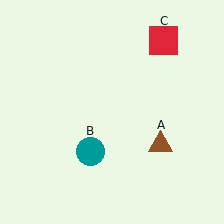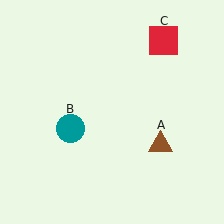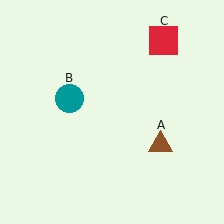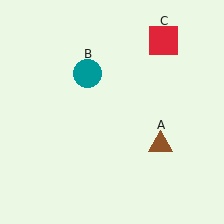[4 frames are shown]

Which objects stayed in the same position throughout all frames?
Brown triangle (object A) and red square (object C) remained stationary.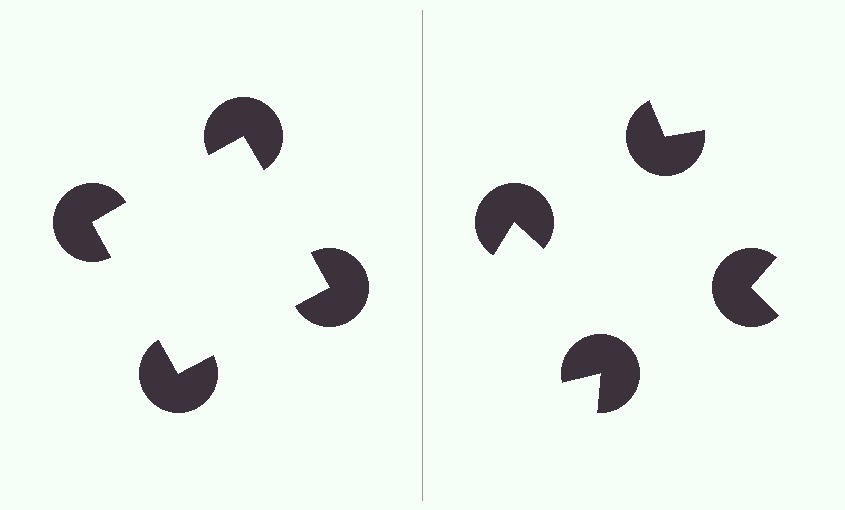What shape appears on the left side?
An illusory square.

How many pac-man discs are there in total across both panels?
8 — 4 on each side.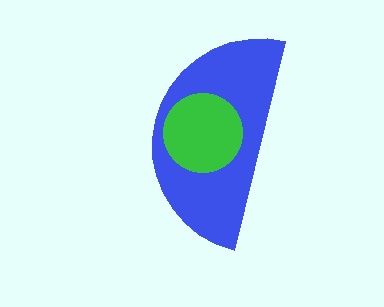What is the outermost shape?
The blue semicircle.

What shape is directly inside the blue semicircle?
The green circle.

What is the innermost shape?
The green circle.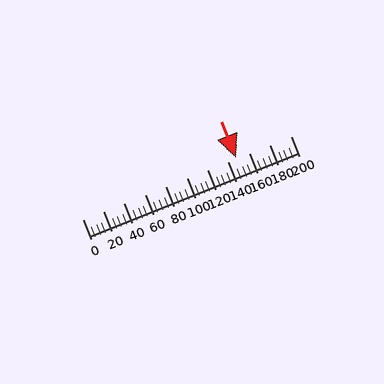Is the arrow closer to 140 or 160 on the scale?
The arrow is closer to 140.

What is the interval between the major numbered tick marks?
The major tick marks are spaced 20 units apart.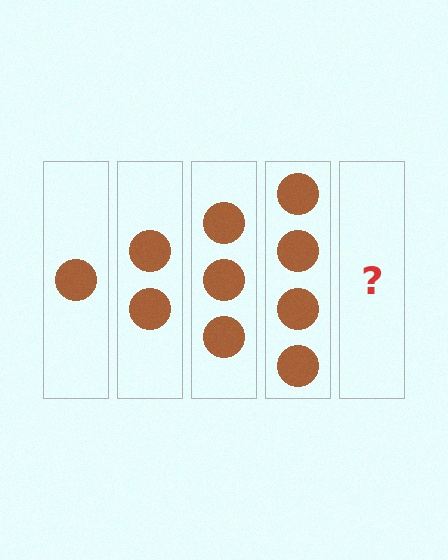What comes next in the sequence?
The next element should be 5 circles.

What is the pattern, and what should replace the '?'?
The pattern is that each step adds one more circle. The '?' should be 5 circles.